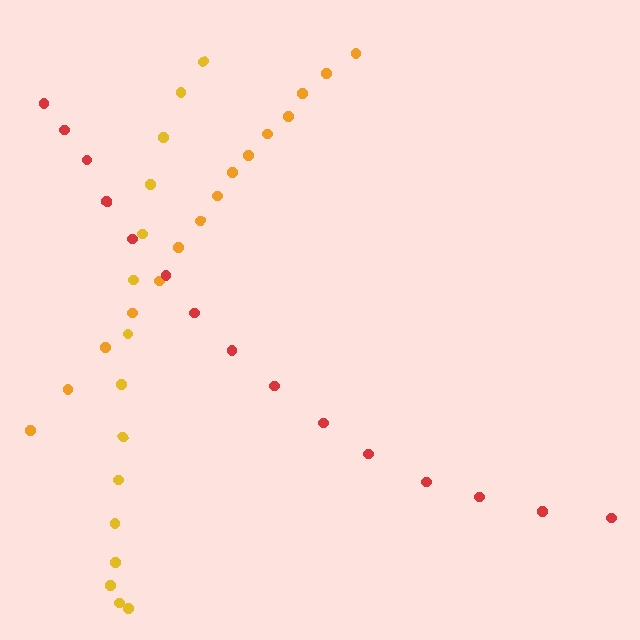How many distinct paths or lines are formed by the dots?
There are 3 distinct paths.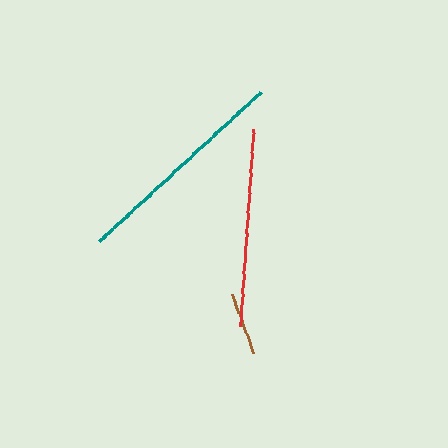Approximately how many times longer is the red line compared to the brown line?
The red line is approximately 3.2 times the length of the brown line.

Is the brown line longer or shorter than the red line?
The red line is longer than the brown line.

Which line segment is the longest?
The teal line is the longest at approximately 220 pixels.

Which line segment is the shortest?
The brown line is the shortest at approximately 62 pixels.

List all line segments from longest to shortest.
From longest to shortest: teal, red, brown.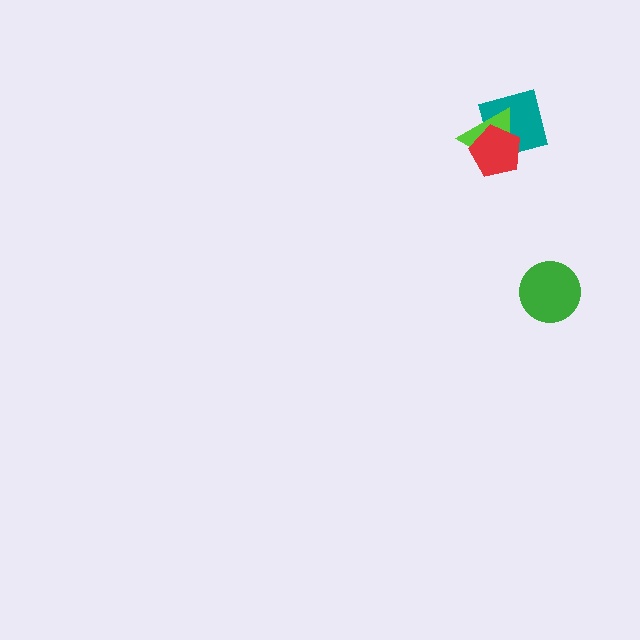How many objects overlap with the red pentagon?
2 objects overlap with the red pentagon.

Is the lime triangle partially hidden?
Yes, it is partially covered by another shape.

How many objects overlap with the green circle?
0 objects overlap with the green circle.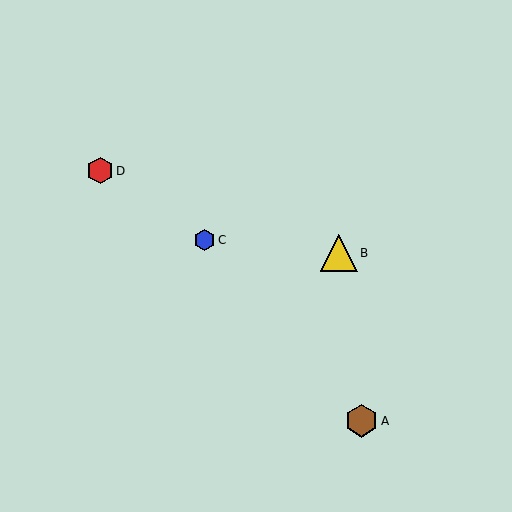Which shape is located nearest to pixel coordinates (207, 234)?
The blue hexagon (labeled C) at (204, 240) is nearest to that location.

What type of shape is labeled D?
Shape D is a red hexagon.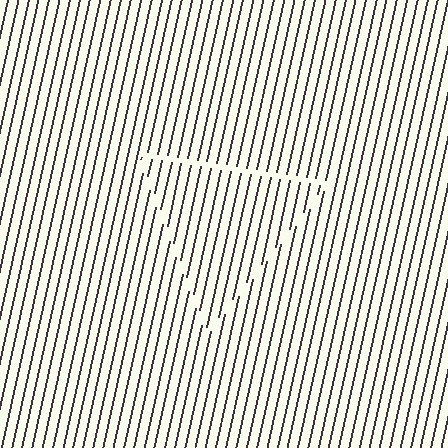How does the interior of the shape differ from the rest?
The interior of the shape contains the same grating, shifted by half a period — the contour is defined by the phase discontinuity where line-ends from the inner and outer gratings abut.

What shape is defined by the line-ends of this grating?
An illusory triangle. The interior of the shape contains the same grating, shifted by half a period — the contour is defined by the phase discontinuity where line-ends from the inner and outer gratings abut.